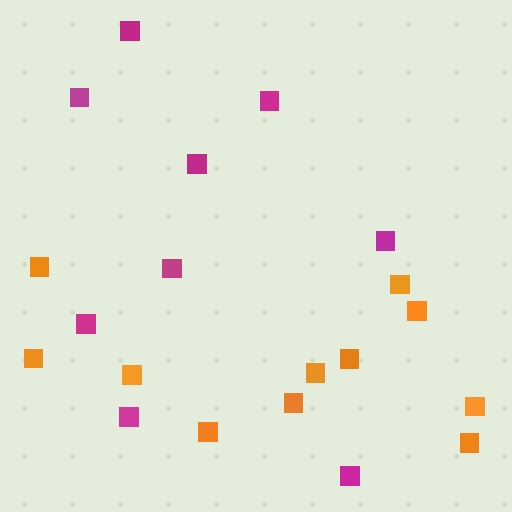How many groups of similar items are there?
There are 2 groups: one group of magenta squares (9) and one group of orange squares (11).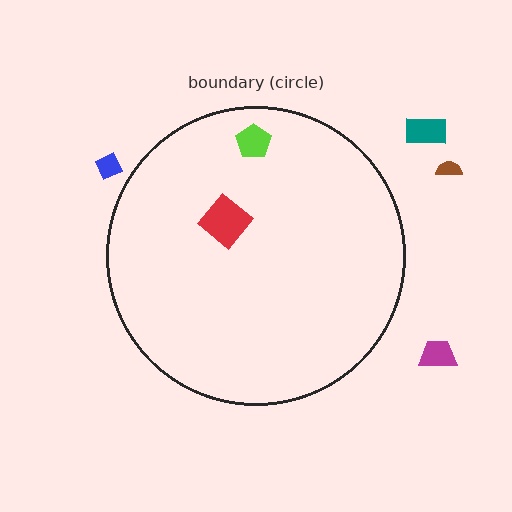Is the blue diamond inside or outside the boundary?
Outside.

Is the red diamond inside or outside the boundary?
Inside.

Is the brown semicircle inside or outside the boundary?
Outside.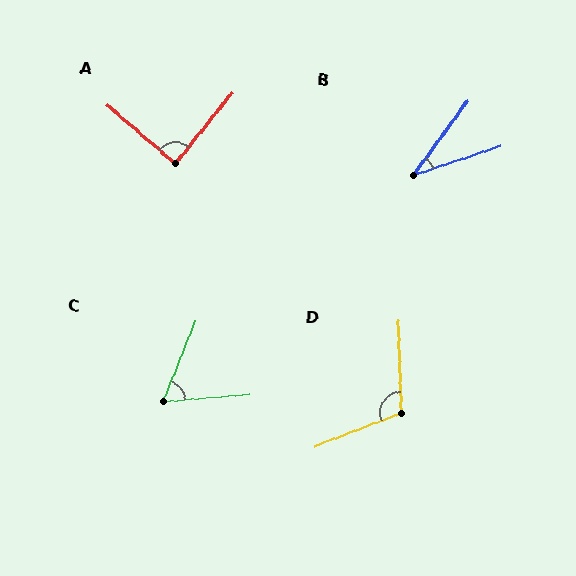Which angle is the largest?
D, at approximately 109 degrees.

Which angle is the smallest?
B, at approximately 35 degrees.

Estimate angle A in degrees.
Approximately 88 degrees.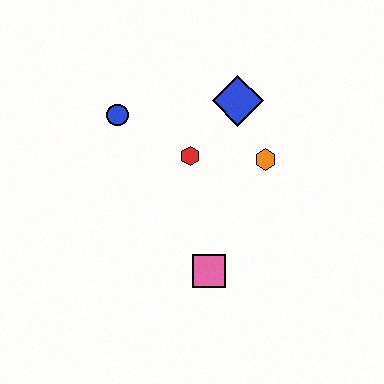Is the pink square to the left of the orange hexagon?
Yes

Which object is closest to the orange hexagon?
The blue diamond is closest to the orange hexagon.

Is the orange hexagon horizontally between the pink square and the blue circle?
No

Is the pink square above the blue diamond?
No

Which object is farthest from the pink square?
The blue circle is farthest from the pink square.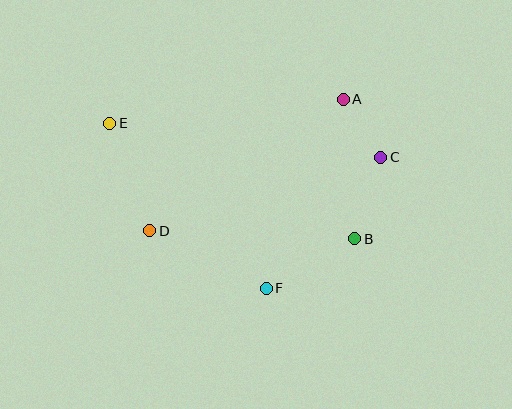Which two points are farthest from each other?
Points C and E are farthest from each other.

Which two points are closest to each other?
Points A and C are closest to each other.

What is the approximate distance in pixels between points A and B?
The distance between A and B is approximately 140 pixels.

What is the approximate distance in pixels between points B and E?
The distance between B and E is approximately 271 pixels.